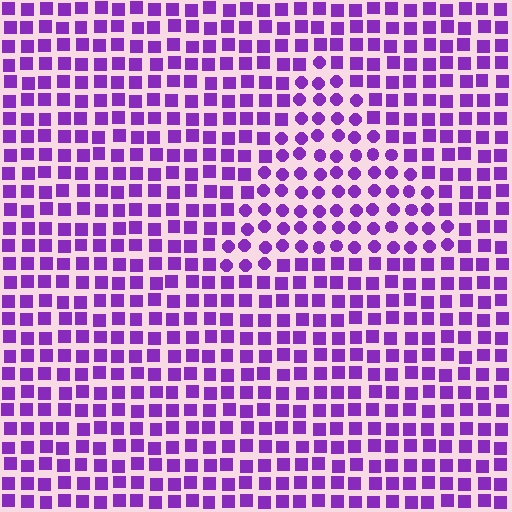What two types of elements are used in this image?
The image uses circles inside the triangle region and squares outside it.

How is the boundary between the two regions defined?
The boundary is defined by a change in element shape: circles inside vs. squares outside. All elements share the same color and spacing.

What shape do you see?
I see a triangle.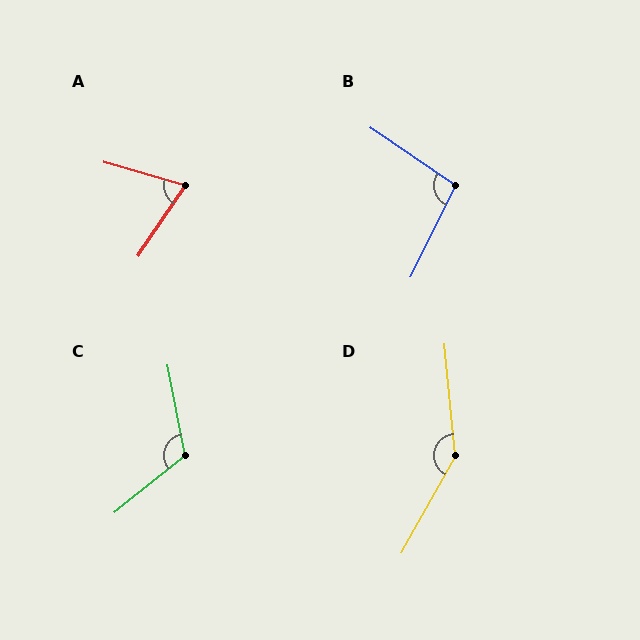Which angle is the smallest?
A, at approximately 72 degrees.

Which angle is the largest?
D, at approximately 145 degrees.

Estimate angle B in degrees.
Approximately 97 degrees.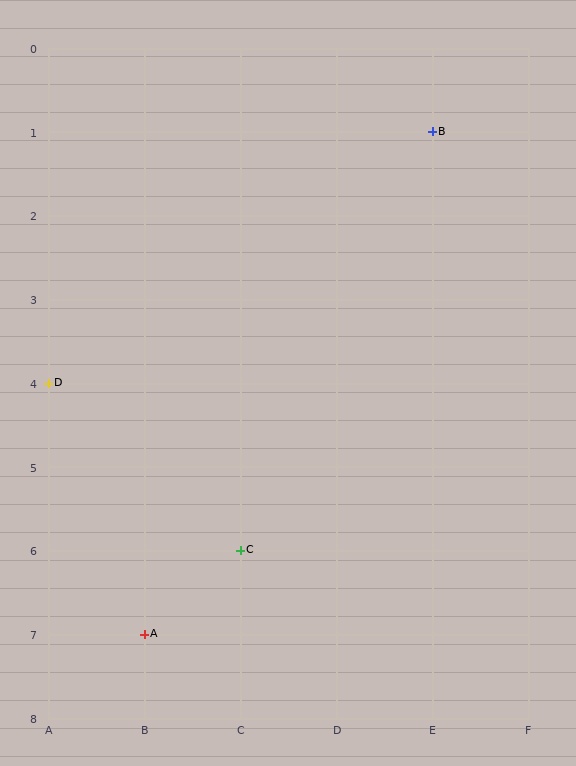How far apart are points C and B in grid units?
Points C and B are 2 columns and 5 rows apart (about 5.4 grid units diagonally).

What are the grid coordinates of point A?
Point A is at grid coordinates (B, 7).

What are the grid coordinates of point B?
Point B is at grid coordinates (E, 1).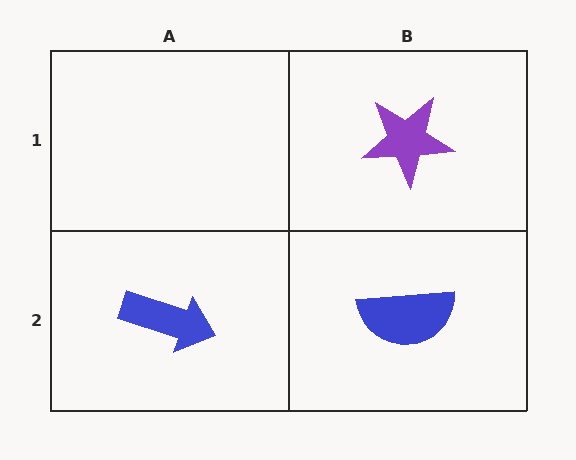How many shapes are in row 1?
1 shape.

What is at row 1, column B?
A purple star.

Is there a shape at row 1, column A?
No, that cell is empty.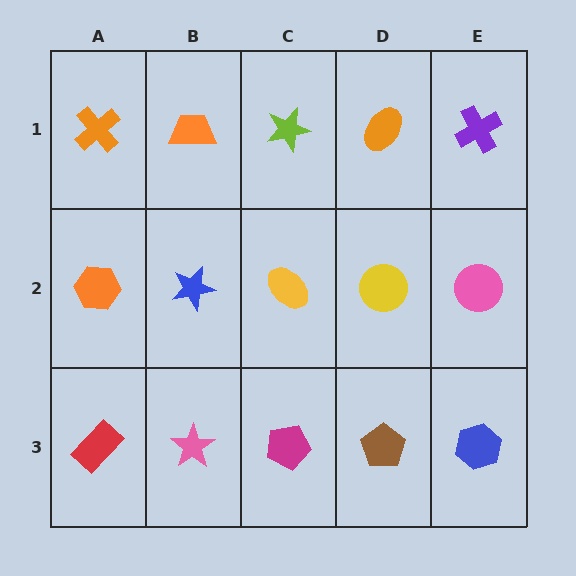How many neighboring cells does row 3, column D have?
3.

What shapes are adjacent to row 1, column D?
A yellow circle (row 2, column D), a lime star (row 1, column C), a purple cross (row 1, column E).